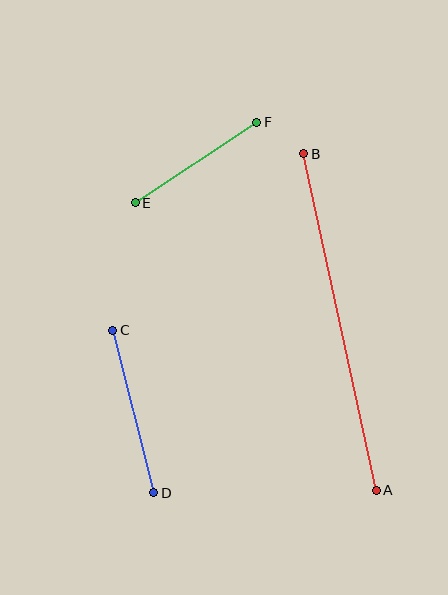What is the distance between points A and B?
The distance is approximately 344 pixels.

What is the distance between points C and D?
The distance is approximately 168 pixels.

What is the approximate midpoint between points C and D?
The midpoint is at approximately (133, 412) pixels.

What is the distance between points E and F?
The distance is approximately 146 pixels.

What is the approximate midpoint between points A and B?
The midpoint is at approximately (340, 322) pixels.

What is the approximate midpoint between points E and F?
The midpoint is at approximately (196, 163) pixels.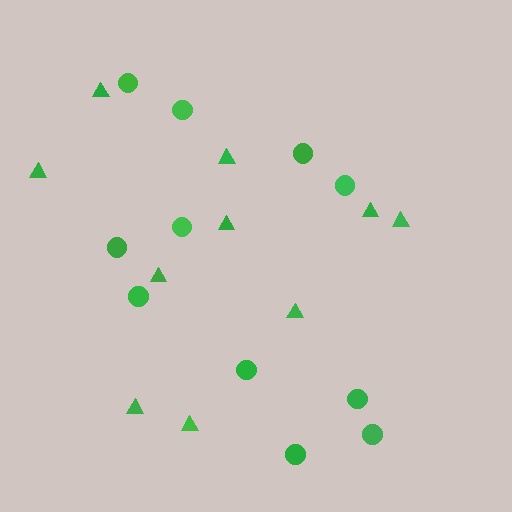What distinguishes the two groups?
There are 2 groups: one group of triangles (10) and one group of circles (11).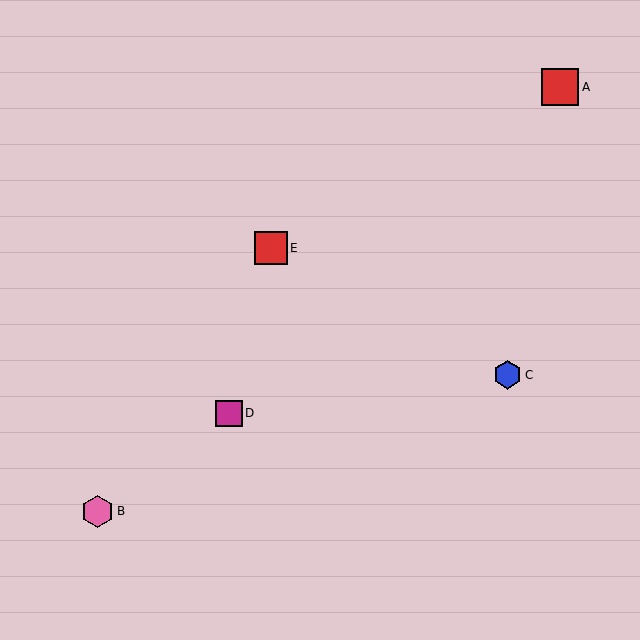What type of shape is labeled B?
Shape B is a pink hexagon.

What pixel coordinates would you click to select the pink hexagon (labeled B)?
Click at (98, 511) to select the pink hexagon B.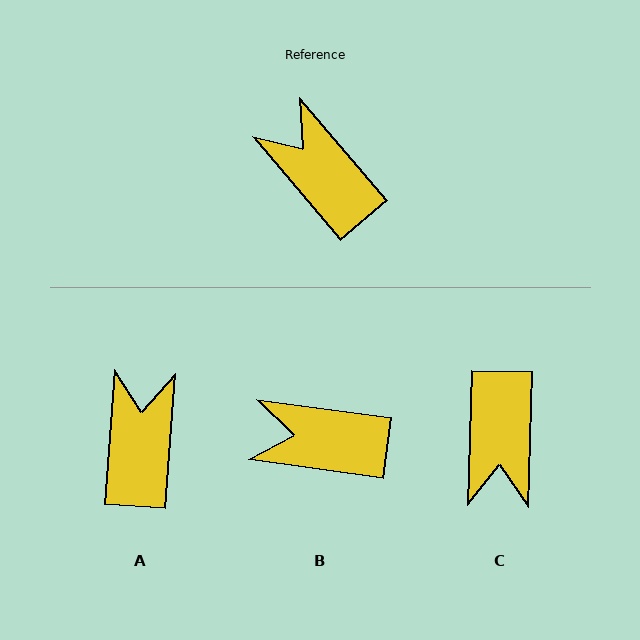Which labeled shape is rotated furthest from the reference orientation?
C, about 139 degrees away.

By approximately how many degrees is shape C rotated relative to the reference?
Approximately 139 degrees counter-clockwise.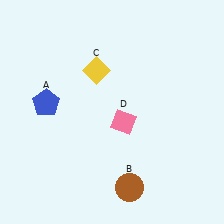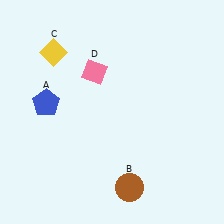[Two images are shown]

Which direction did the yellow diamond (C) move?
The yellow diamond (C) moved left.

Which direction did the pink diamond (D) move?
The pink diamond (D) moved up.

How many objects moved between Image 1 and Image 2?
2 objects moved between the two images.